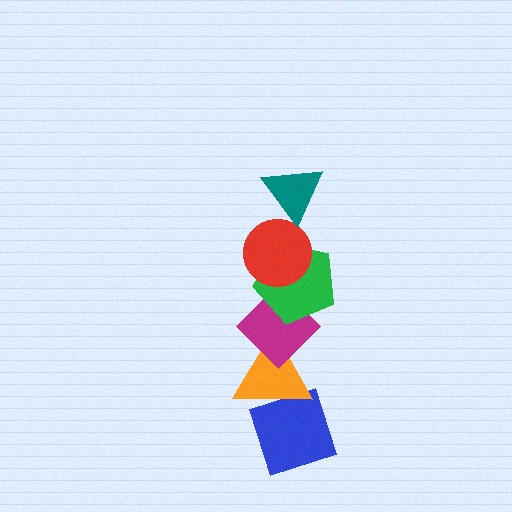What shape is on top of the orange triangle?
The magenta diamond is on top of the orange triangle.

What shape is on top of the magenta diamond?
The green pentagon is on top of the magenta diamond.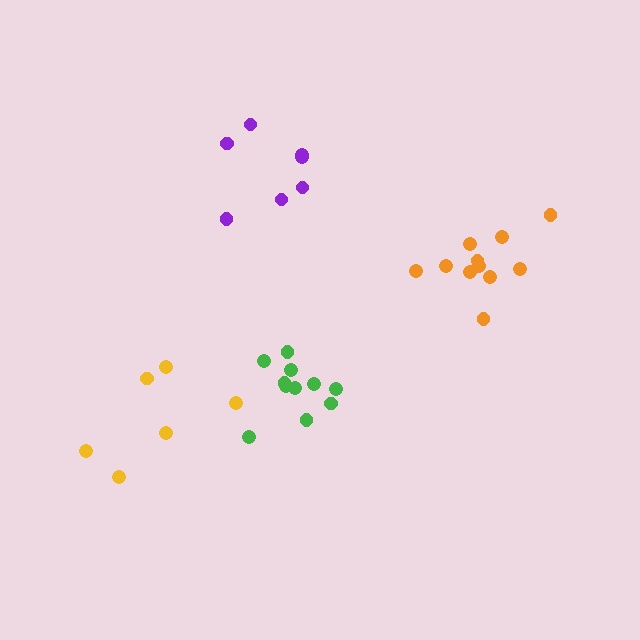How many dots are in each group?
Group 1: 11 dots, Group 2: 6 dots, Group 3: 7 dots, Group 4: 11 dots (35 total).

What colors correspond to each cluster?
The clusters are colored: green, yellow, purple, orange.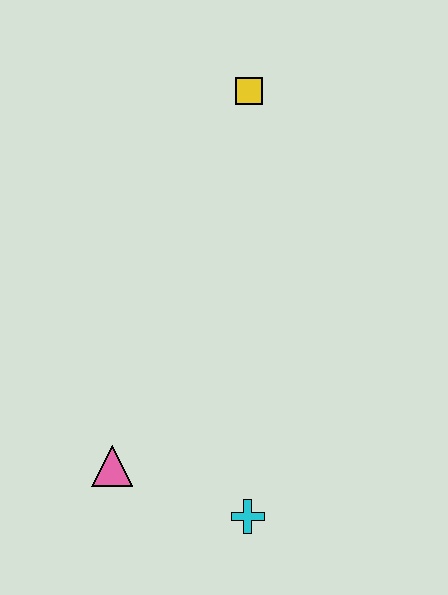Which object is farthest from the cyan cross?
The yellow square is farthest from the cyan cross.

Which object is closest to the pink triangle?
The cyan cross is closest to the pink triangle.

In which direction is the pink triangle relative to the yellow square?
The pink triangle is below the yellow square.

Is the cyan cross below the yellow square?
Yes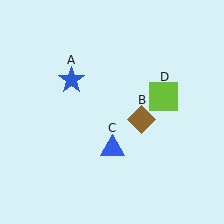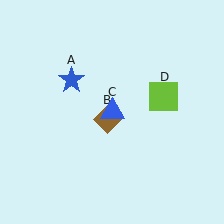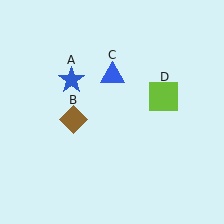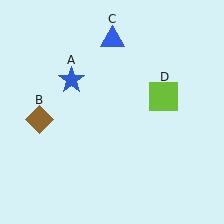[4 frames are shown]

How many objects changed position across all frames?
2 objects changed position: brown diamond (object B), blue triangle (object C).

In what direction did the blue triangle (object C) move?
The blue triangle (object C) moved up.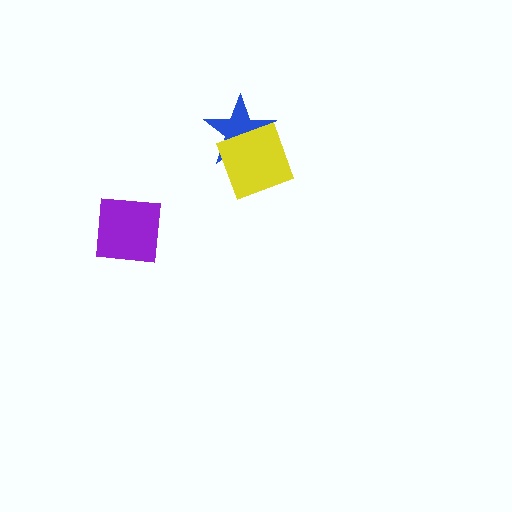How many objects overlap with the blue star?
1 object overlaps with the blue star.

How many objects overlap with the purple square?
0 objects overlap with the purple square.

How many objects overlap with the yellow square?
1 object overlaps with the yellow square.